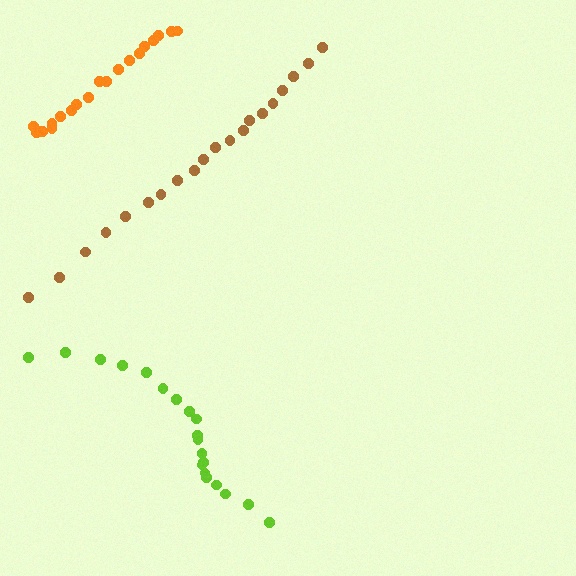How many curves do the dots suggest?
There are 3 distinct paths.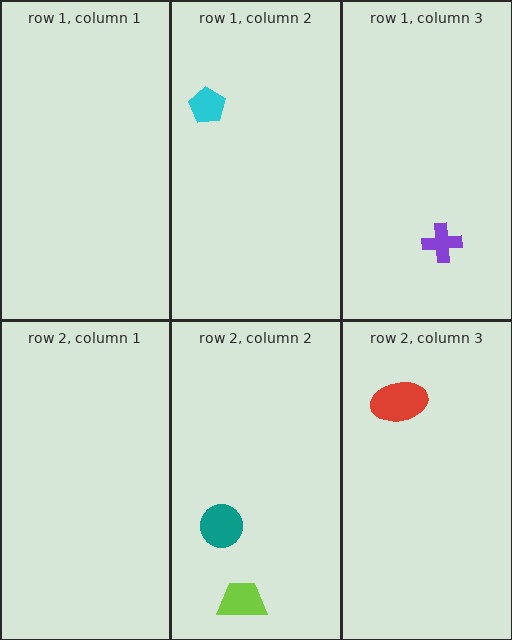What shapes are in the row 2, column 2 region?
The lime trapezoid, the teal circle.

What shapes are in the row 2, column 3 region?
The red ellipse.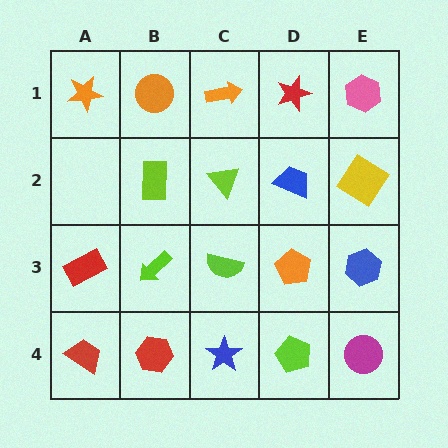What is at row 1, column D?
A red star.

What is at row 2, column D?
A blue trapezoid.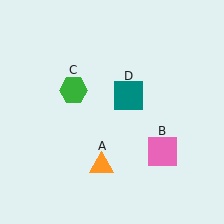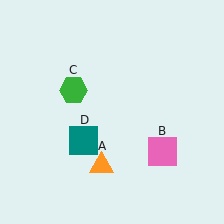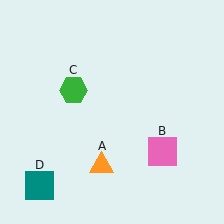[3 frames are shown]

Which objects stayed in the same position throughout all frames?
Orange triangle (object A) and pink square (object B) and green hexagon (object C) remained stationary.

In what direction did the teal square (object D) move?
The teal square (object D) moved down and to the left.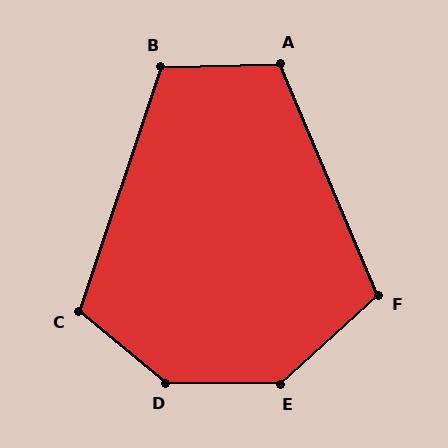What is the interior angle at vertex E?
Approximately 137 degrees (obtuse).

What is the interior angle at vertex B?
Approximately 110 degrees (obtuse).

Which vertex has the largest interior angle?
D, at approximately 141 degrees.